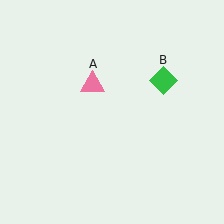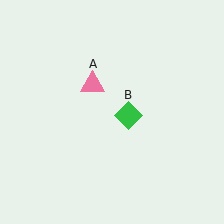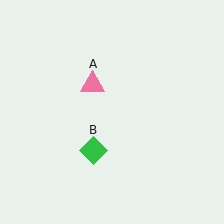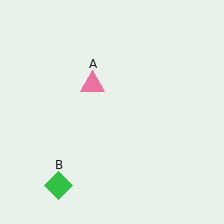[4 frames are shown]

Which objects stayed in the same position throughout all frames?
Pink triangle (object A) remained stationary.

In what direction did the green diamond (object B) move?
The green diamond (object B) moved down and to the left.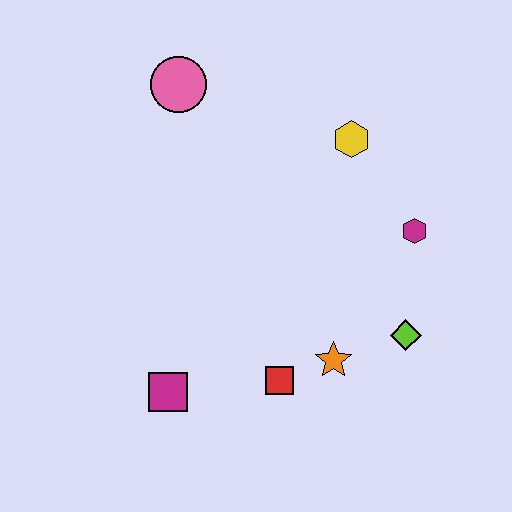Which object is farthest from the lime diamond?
The pink circle is farthest from the lime diamond.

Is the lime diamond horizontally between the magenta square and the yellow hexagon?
No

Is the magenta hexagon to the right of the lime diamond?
Yes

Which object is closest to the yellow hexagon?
The magenta hexagon is closest to the yellow hexagon.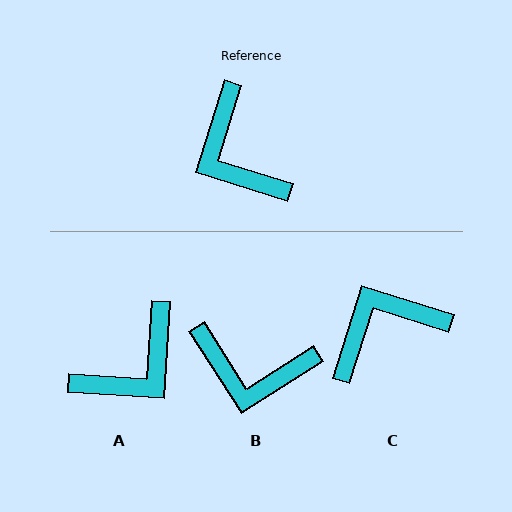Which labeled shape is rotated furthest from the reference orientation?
A, about 104 degrees away.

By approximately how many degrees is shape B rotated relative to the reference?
Approximately 50 degrees counter-clockwise.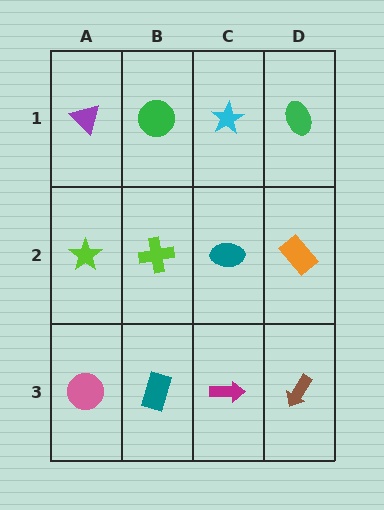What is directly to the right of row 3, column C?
A brown arrow.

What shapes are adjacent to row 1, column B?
A lime cross (row 2, column B), a purple triangle (row 1, column A), a cyan star (row 1, column C).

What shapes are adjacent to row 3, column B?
A lime cross (row 2, column B), a pink circle (row 3, column A), a magenta arrow (row 3, column C).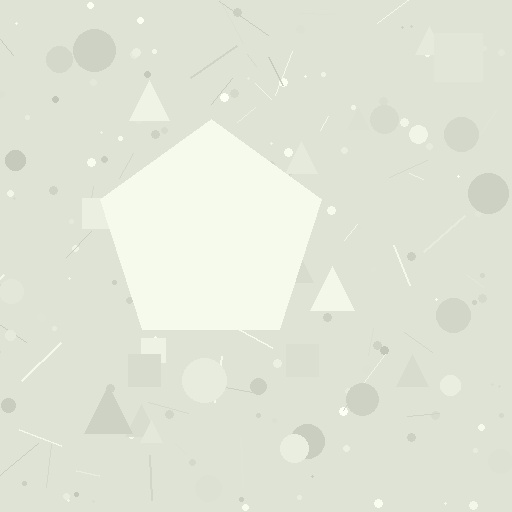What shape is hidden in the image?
A pentagon is hidden in the image.